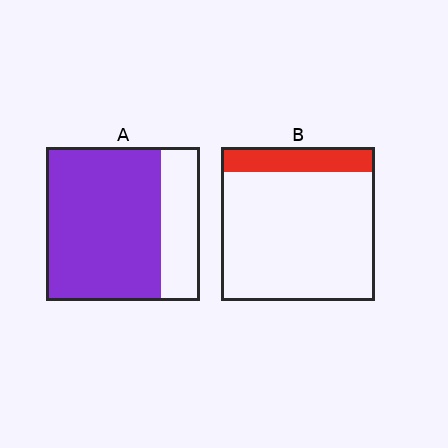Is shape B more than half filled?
No.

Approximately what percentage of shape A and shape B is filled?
A is approximately 75% and B is approximately 15%.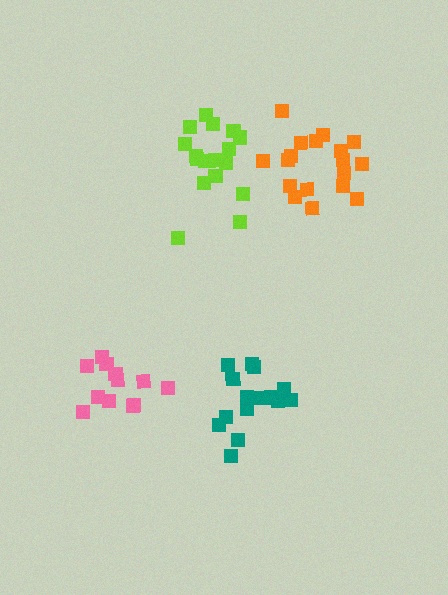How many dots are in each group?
Group 1: 18 dots, Group 2: 16 dots, Group 3: 12 dots, Group 4: 18 dots (64 total).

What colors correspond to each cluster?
The clusters are colored: lime, teal, pink, orange.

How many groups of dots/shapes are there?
There are 4 groups.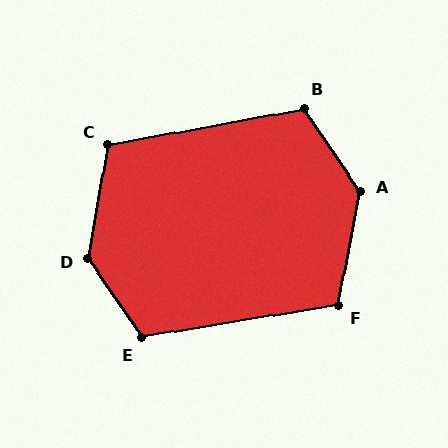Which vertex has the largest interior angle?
D, at approximately 136 degrees.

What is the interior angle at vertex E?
Approximately 115 degrees (obtuse).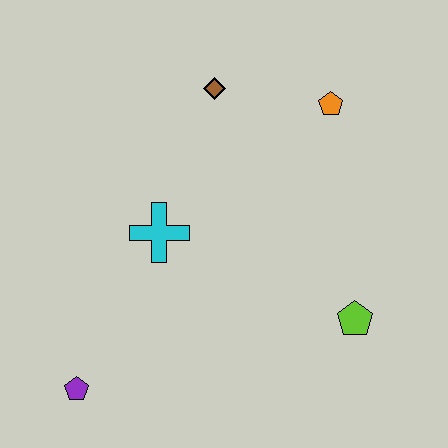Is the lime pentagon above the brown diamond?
No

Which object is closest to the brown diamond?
The orange pentagon is closest to the brown diamond.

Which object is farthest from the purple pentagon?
The orange pentagon is farthest from the purple pentagon.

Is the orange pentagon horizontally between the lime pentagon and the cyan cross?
Yes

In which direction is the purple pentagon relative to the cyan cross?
The purple pentagon is below the cyan cross.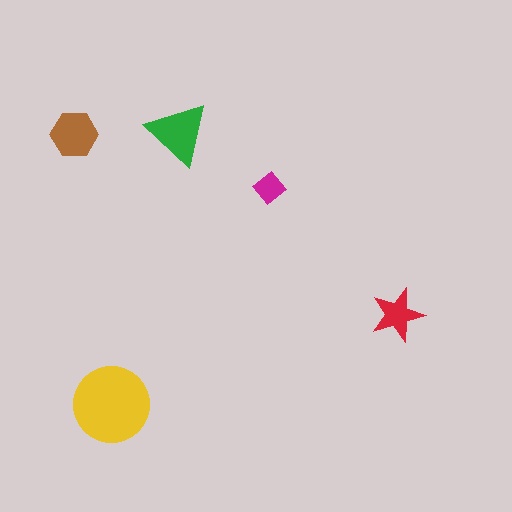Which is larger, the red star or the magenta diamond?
The red star.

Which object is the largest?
The yellow circle.